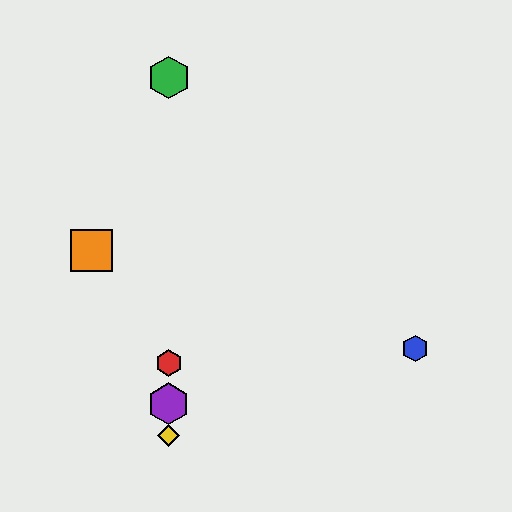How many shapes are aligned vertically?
4 shapes (the red hexagon, the green hexagon, the yellow diamond, the purple hexagon) are aligned vertically.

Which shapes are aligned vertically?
The red hexagon, the green hexagon, the yellow diamond, the purple hexagon are aligned vertically.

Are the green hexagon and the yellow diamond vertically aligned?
Yes, both are at x≈169.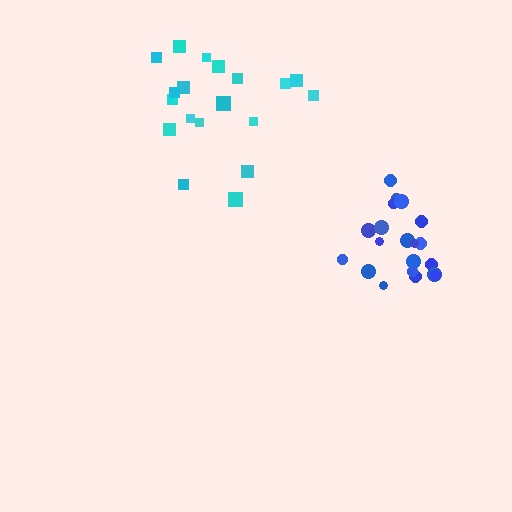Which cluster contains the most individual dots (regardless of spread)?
Blue (20).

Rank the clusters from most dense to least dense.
blue, cyan.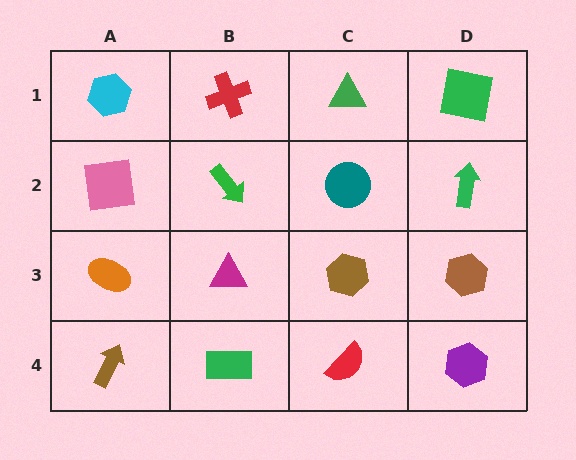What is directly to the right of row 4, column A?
A green rectangle.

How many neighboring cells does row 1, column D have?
2.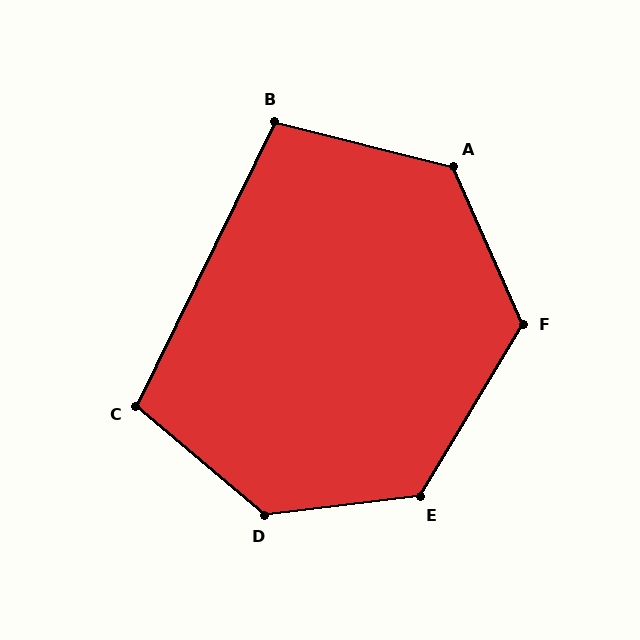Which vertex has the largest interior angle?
D, at approximately 133 degrees.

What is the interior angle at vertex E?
Approximately 128 degrees (obtuse).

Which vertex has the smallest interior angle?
B, at approximately 102 degrees.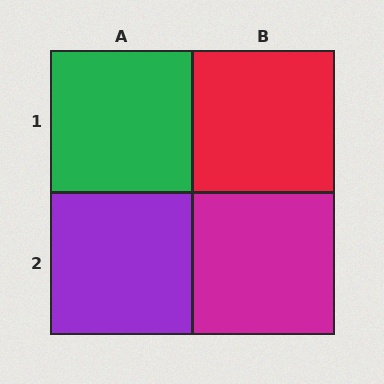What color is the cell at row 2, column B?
Magenta.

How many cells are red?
1 cell is red.